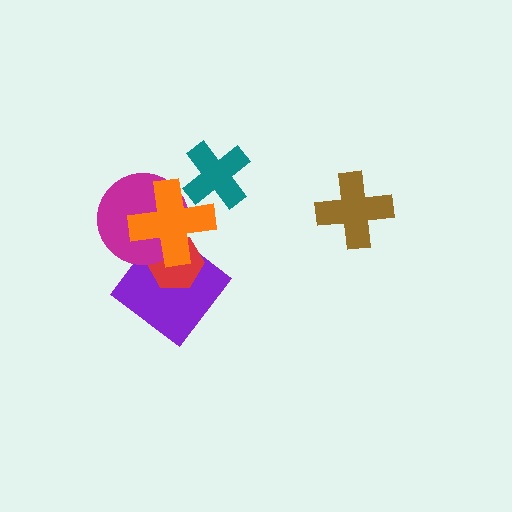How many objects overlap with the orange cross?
4 objects overlap with the orange cross.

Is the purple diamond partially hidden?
Yes, it is partially covered by another shape.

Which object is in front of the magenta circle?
The orange cross is in front of the magenta circle.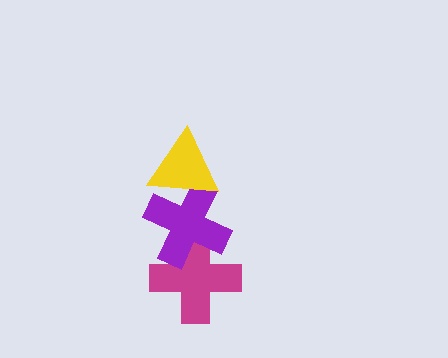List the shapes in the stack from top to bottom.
From top to bottom: the yellow triangle, the purple cross, the magenta cross.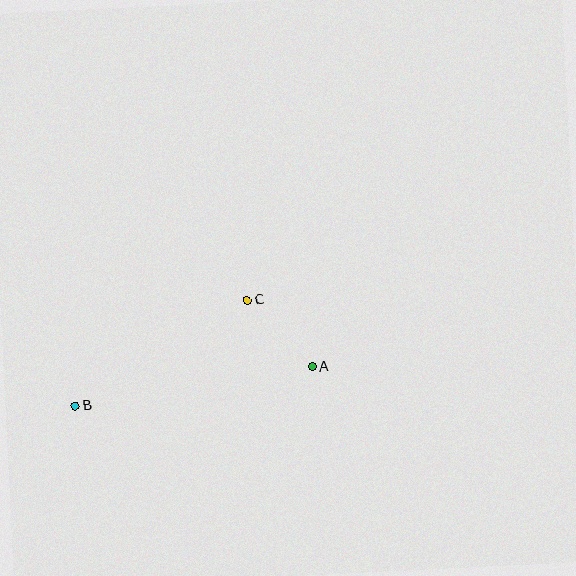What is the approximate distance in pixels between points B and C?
The distance between B and C is approximately 202 pixels.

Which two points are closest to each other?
Points A and C are closest to each other.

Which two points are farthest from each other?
Points A and B are farthest from each other.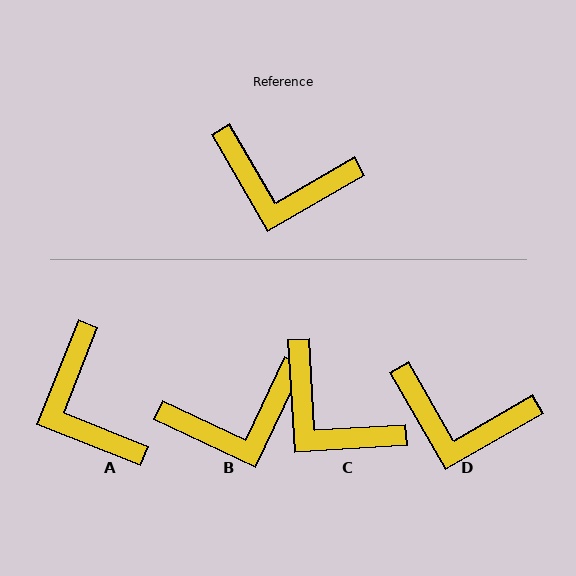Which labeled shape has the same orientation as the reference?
D.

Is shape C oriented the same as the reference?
No, it is off by about 27 degrees.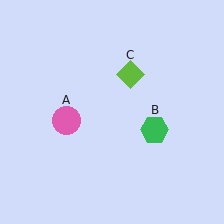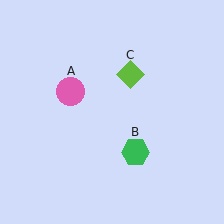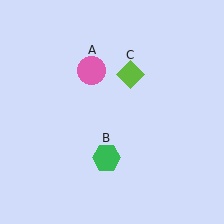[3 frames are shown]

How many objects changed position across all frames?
2 objects changed position: pink circle (object A), green hexagon (object B).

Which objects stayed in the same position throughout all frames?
Lime diamond (object C) remained stationary.